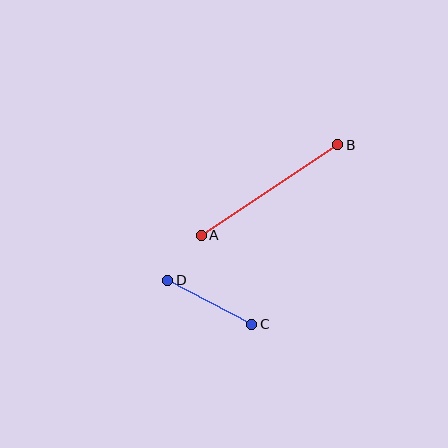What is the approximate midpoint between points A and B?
The midpoint is at approximately (269, 190) pixels.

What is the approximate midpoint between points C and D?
The midpoint is at approximately (210, 302) pixels.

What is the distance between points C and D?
The distance is approximately 95 pixels.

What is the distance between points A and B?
The distance is approximately 164 pixels.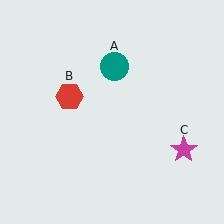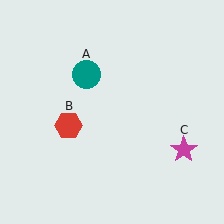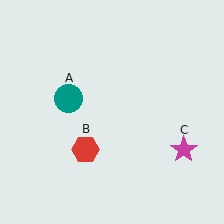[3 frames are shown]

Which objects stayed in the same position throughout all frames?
Magenta star (object C) remained stationary.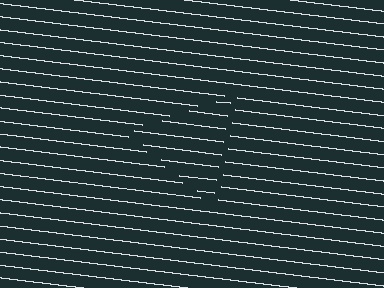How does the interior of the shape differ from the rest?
The interior of the shape contains the same grating, shifted by half a period — the contour is defined by the phase discontinuity where line-ends from the inner and outer gratings abut.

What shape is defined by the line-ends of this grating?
An illusory triangle. The interior of the shape contains the same grating, shifted by half a period — the contour is defined by the phase discontinuity where line-ends from the inner and outer gratings abut.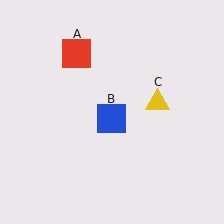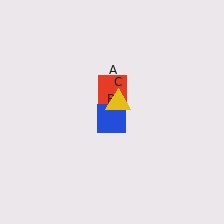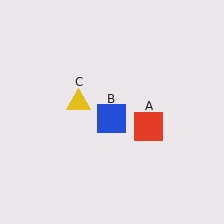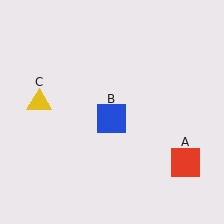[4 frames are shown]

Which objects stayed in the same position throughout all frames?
Blue square (object B) remained stationary.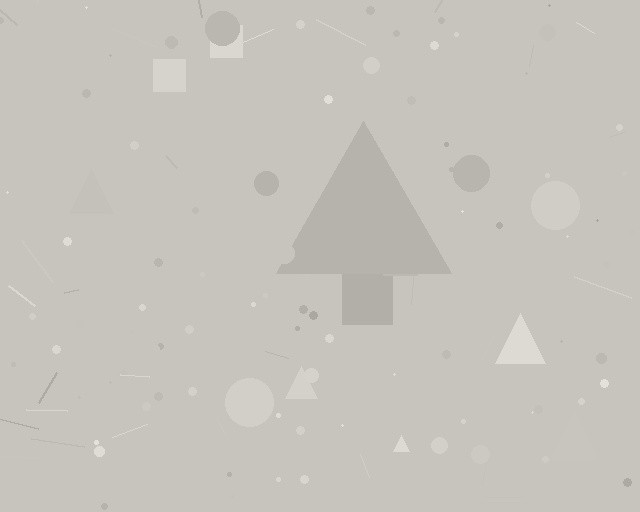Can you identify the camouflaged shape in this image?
The camouflaged shape is a triangle.